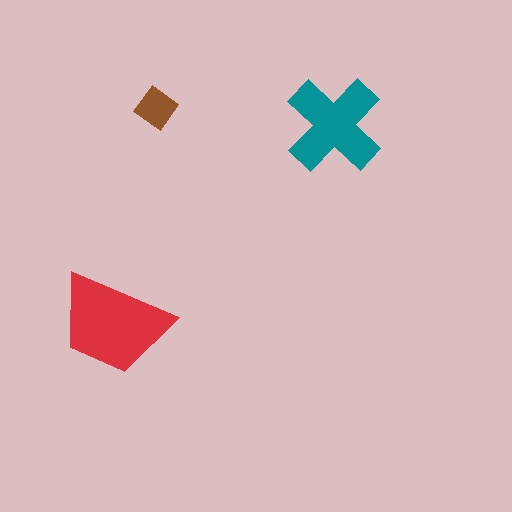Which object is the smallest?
The brown diamond.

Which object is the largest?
The red trapezoid.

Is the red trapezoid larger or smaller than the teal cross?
Larger.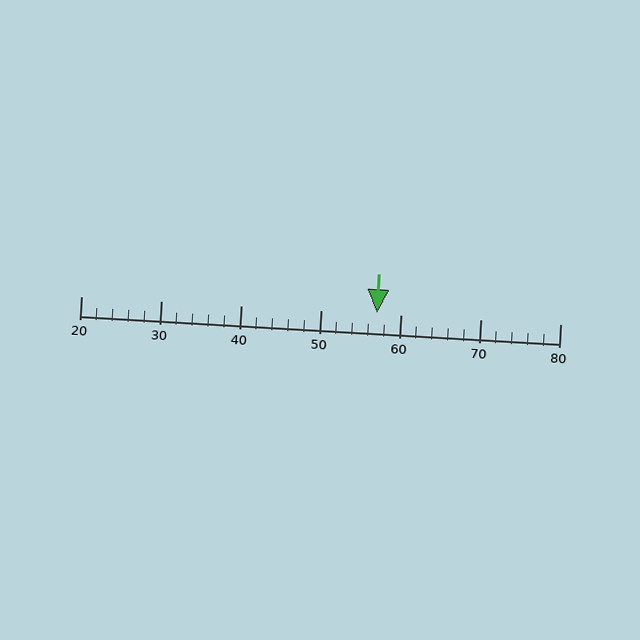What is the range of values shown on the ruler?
The ruler shows values from 20 to 80.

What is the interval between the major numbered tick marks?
The major tick marks are spaced 10 units apart.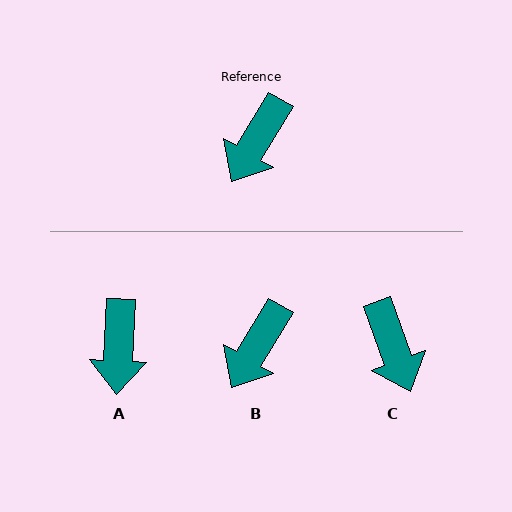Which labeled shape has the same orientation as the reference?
B.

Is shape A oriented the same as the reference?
No, it is off by about 28 degrees.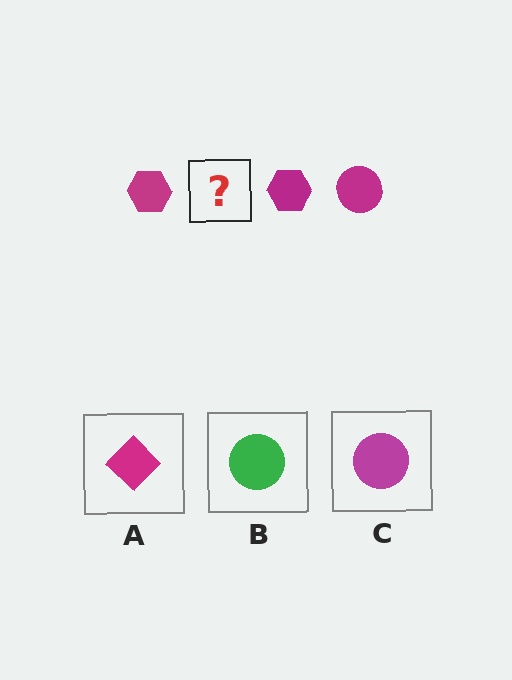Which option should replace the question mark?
Option C.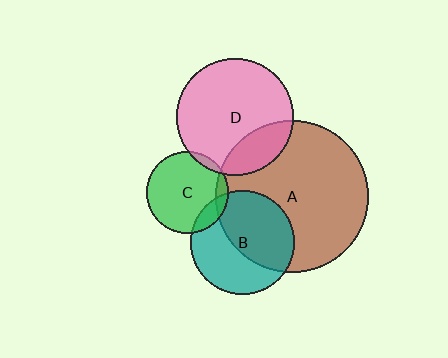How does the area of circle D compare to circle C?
Approximately 2.0 times.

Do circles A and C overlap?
Yes.